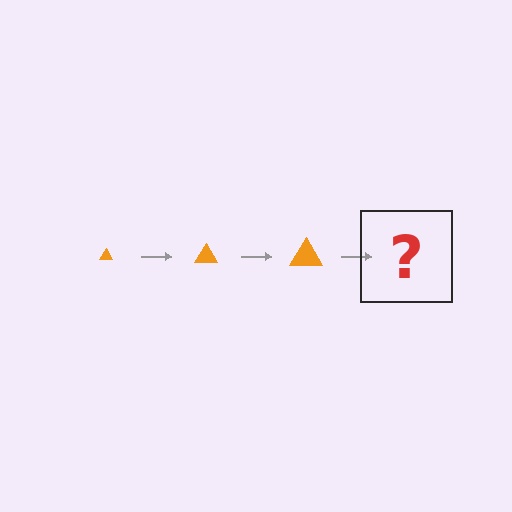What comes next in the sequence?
The next element should be an orange triangle, larger than the previous one.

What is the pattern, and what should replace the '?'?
The pattern is that the triangle gets progressively larger each step. The '?' should be an orange triangle, larger than the previous one.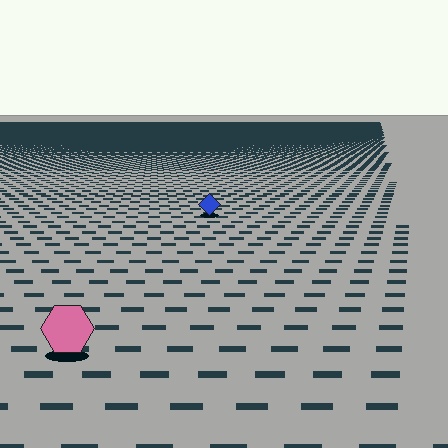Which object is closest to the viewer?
The pink hexagon is closest. The texture marks near it are larger and more spread out.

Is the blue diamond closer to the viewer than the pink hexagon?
No. The pink hexagon is closer — you can tell from the texture gradient: the ground texture is coarser near it.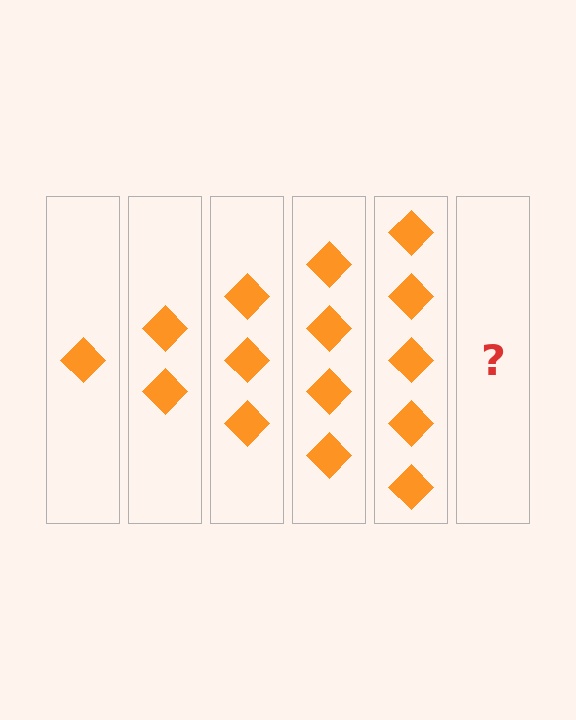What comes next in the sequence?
The next element should be 6 diamonds.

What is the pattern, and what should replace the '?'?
The pattern is that each step adds one more diamond. The '?' should be 6 diamonds.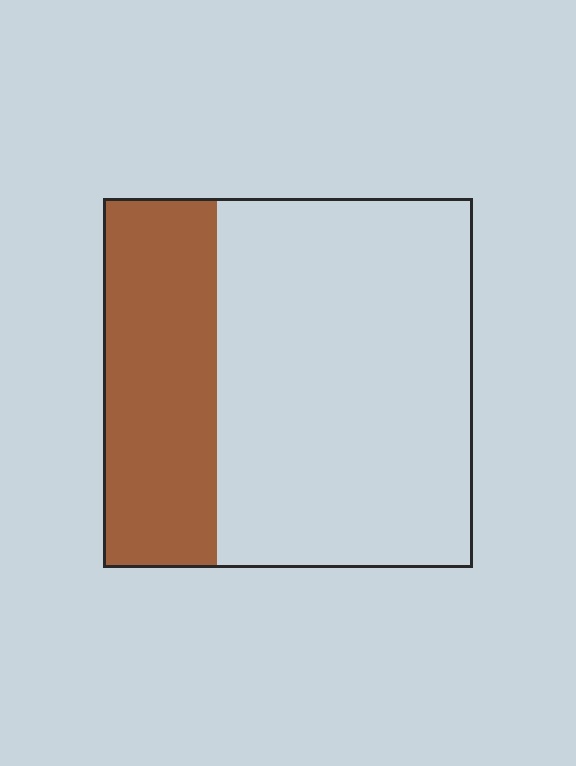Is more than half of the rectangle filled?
No.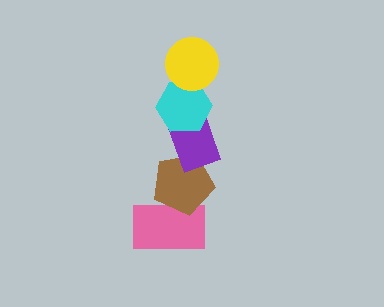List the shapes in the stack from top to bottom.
From top to bottom: the yellow circle, the cyan hexagon, the purple rectangle, the brown pentagon, the pink rectangle.